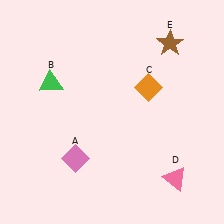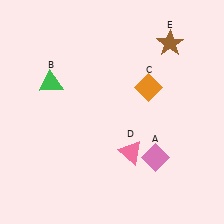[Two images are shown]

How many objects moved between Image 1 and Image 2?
2 objects moved between the two images.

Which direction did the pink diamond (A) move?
The pink diamond (A) moved right.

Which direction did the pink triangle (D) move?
The pink triangle (D) moved left.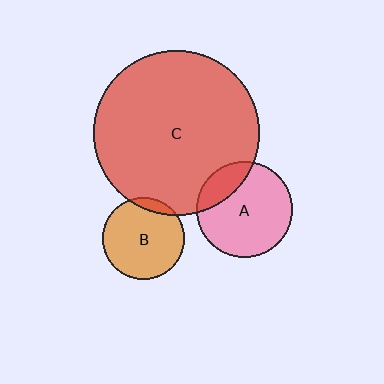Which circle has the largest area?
Circle C (red).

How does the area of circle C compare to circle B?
Approximately 4.1 times.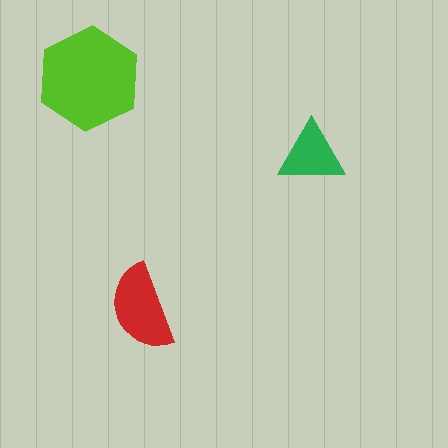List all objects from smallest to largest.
The green triangle, the red semicircle, the lime hexagon.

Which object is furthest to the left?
The lime hexagon is leftmost.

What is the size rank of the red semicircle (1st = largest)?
2nd.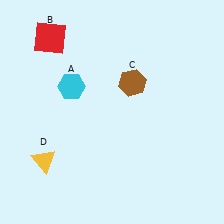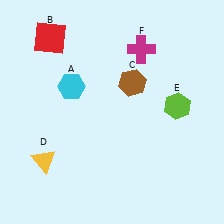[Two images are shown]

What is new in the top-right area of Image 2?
A magenta cross (F) was added in the top-right area of Image 2.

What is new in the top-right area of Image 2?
A lime hexagon (E) was added in the top-right area of Image 2.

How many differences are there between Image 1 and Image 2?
There are 2 differences between the two images.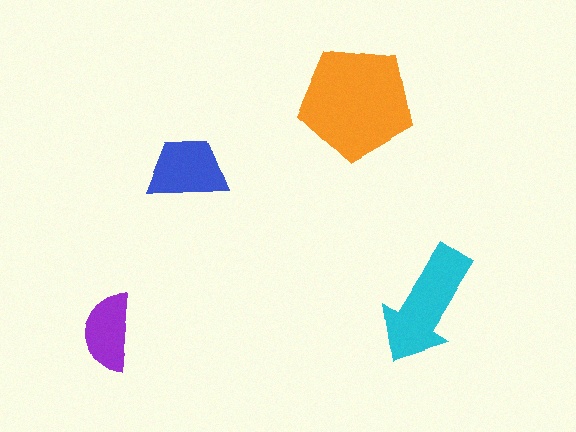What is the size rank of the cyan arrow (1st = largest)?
2nd.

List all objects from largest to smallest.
The orange pentagon, the cyan arrow, the blue trapezoid, the purple semicircle.